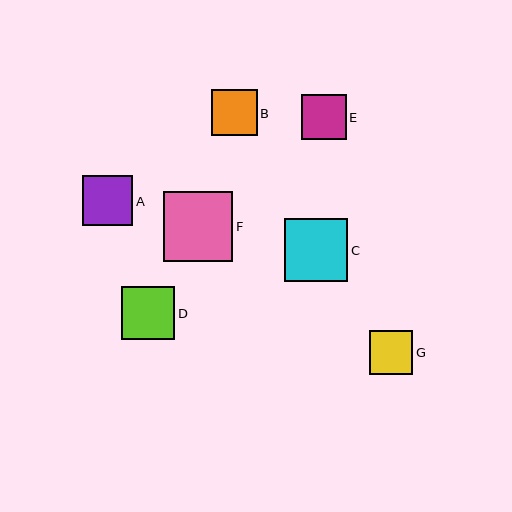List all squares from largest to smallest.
From largest to smallest: F, C, D, A, B, E, G.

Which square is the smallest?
Square G is the smallest with a size of approximately 44 pixels.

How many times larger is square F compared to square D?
Square F is approximately 1.3 times the size of square D.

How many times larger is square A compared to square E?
Square A is approximately 1.1 times the size of square E.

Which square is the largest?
Square F is the largest with a size of approximately 70 pixels.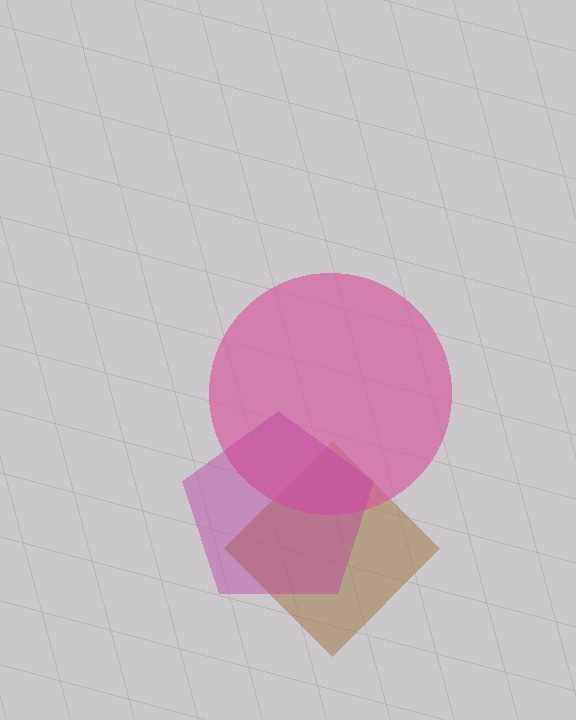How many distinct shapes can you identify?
There are 3 distinct shapes: a brown diamond, a pink circle, a magenta pentagon.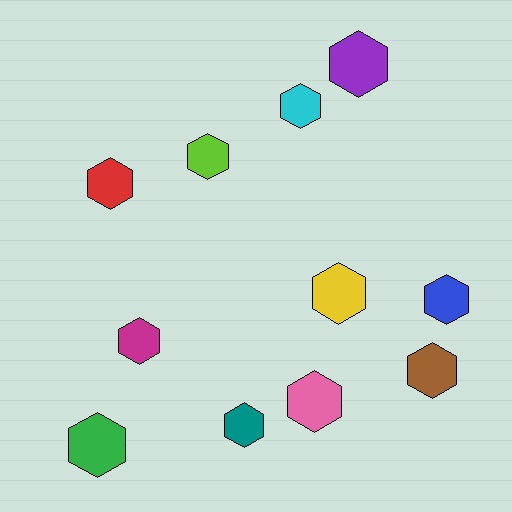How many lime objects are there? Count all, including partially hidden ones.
There is 1 lime object.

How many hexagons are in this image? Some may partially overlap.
There are 11 hexagons.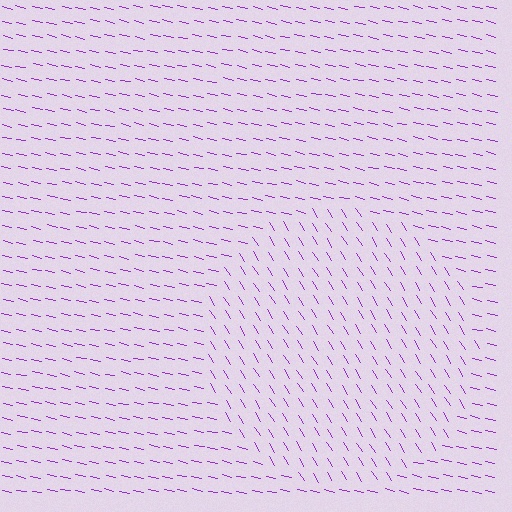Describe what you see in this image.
The image is filled with small purple line segments. A circle region in the image has lines oriented differently from the surrounding lines, creating a visible texture boundary.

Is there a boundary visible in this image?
Yes, there is a texture boundary formed by a change in line orientation.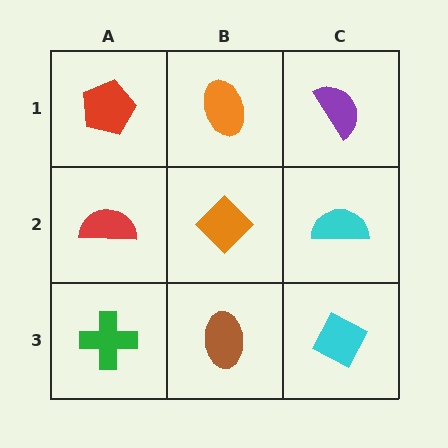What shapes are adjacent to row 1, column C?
A cyan semicircle (row 2, column C), an orange ellipse (row 1, column B).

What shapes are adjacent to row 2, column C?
A purple semicircle (row 1, column C), a cyan diamond (row 3, column C), an orange diamond (row 2, column B).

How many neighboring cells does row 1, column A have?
2.